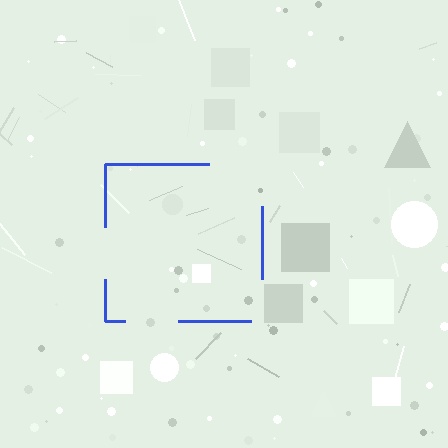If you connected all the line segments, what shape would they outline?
They would outline a square.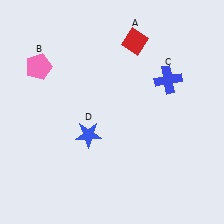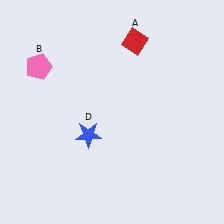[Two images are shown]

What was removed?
The blue cross (C) was removed in Image 2.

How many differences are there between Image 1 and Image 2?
There is 1 difference between the two images.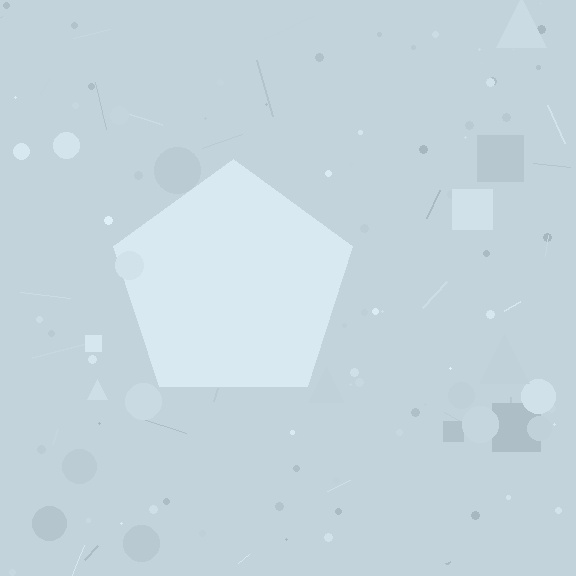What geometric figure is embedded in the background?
A pentagon is embedded in the background.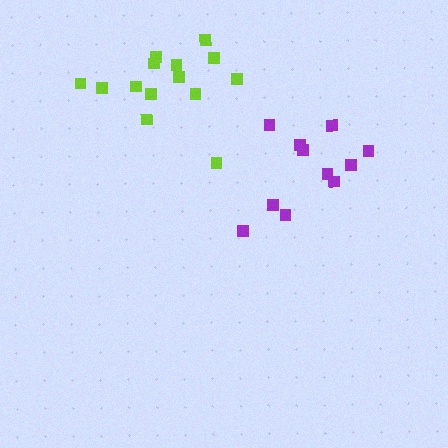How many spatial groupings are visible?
There are 2 spatial groupings.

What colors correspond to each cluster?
The clusters are colored: purple, lime.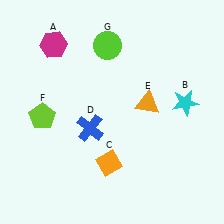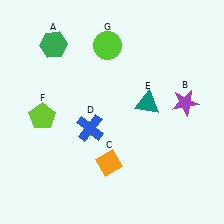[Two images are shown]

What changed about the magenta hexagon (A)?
In Image 1, A is magenta. In Image 2, it changed to green.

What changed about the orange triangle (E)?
In Image 1, E is orange. In Image 2, it changed to teal.